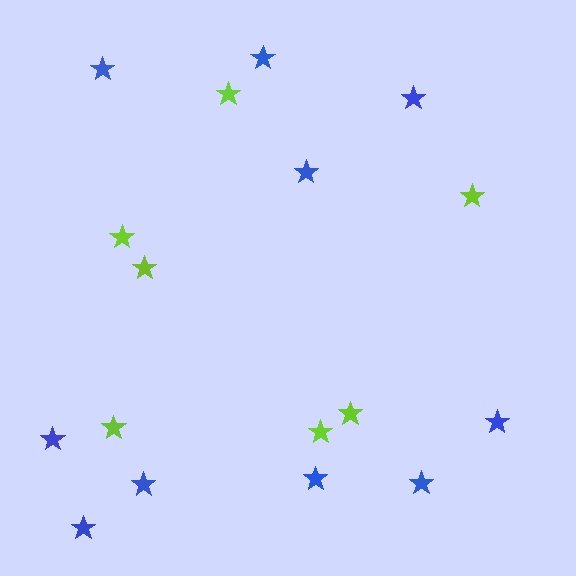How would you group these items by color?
There are 2 groups: one group of lime stars (7) and one group of blue stars (10).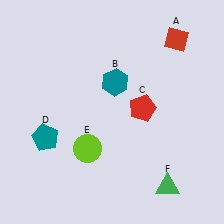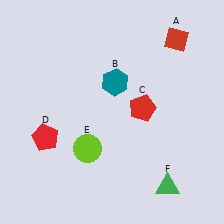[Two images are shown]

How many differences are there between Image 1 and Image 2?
There is 1 difference between the two images.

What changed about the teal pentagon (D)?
In Image 1, D is teal. In Image 2, it changed to red.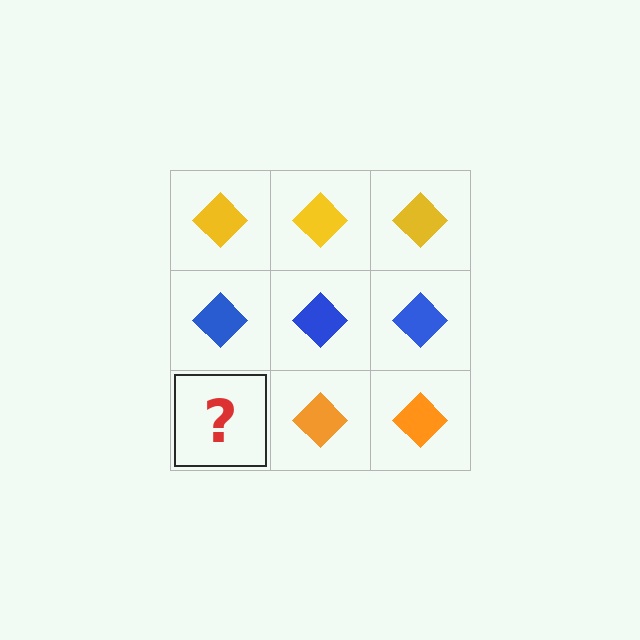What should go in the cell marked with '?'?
The missing cell should contain an orange diamond.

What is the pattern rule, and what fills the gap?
The rule is that each row has a consistent color. The gap should be filled with an orange diamond.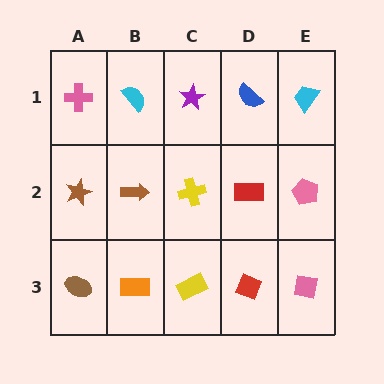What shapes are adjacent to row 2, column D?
A blue semicircle (row 1, column D), a red diamond (row 3, column D), a yellow cross (row 2, column C), a pink pentagon (row 2, column E).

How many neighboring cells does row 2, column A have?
3.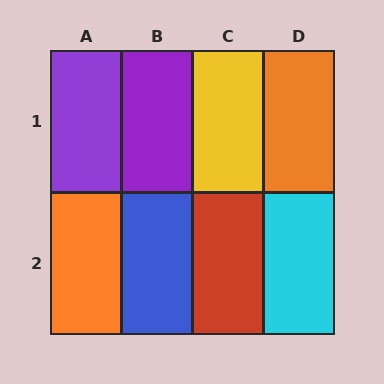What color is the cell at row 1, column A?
Purple.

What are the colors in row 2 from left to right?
Orange, blue, red, cyan.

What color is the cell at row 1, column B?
Purple.